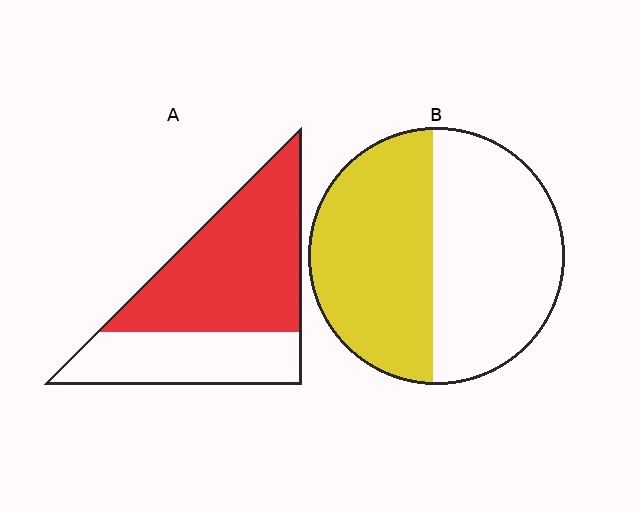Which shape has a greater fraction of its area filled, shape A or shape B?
Shape A.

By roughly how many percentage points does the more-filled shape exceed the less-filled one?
By roughly 15 percentage points (A over B).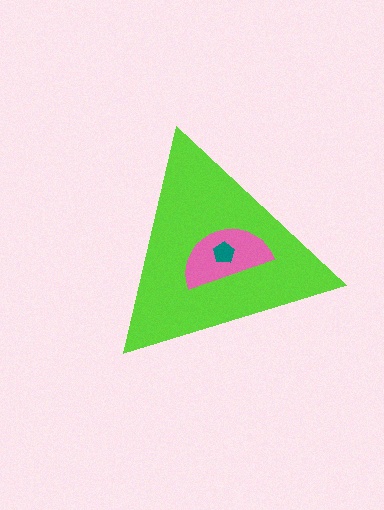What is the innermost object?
The teal pentagon.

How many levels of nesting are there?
3.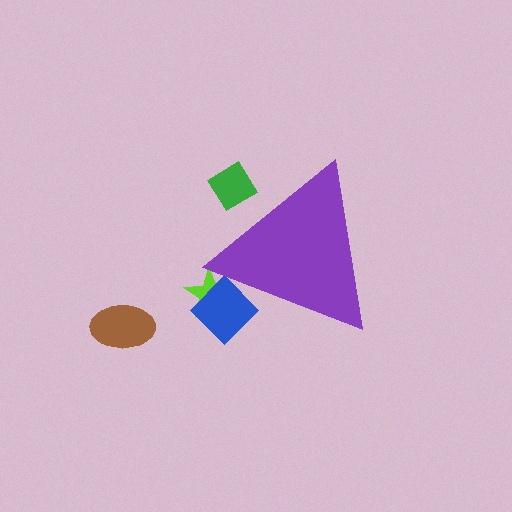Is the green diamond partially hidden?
Yes, the green diamond is partially hidden behind the purple triangle.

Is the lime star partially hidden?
Yes, the lime star is partially hidden behind the purple triangle.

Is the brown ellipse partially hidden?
No, the brown ellipse is fully visible.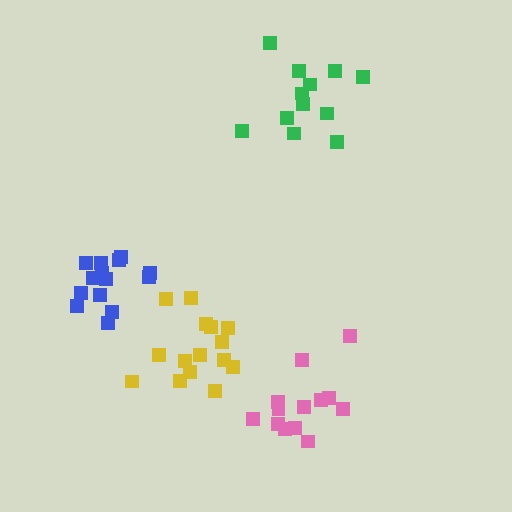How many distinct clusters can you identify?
There are 4 distinct clusters.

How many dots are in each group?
Group 1: 12 dots, Group 2: 14 dots, Group 3: 13 dots, Group 4: 15 dots (54 total).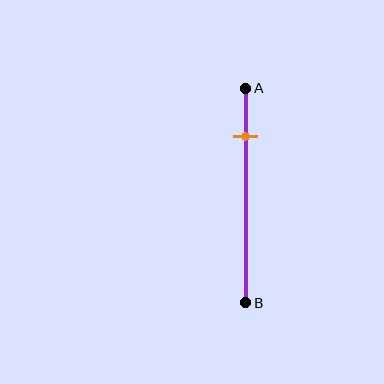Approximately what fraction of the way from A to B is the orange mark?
The orange mark is approximately 20% of the way from A to B.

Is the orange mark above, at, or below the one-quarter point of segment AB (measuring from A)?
The orange mark is approximately at the one-quarter point of segment AB.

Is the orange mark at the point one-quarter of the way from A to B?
Yes, the mark is approximately at the one-quarter point.